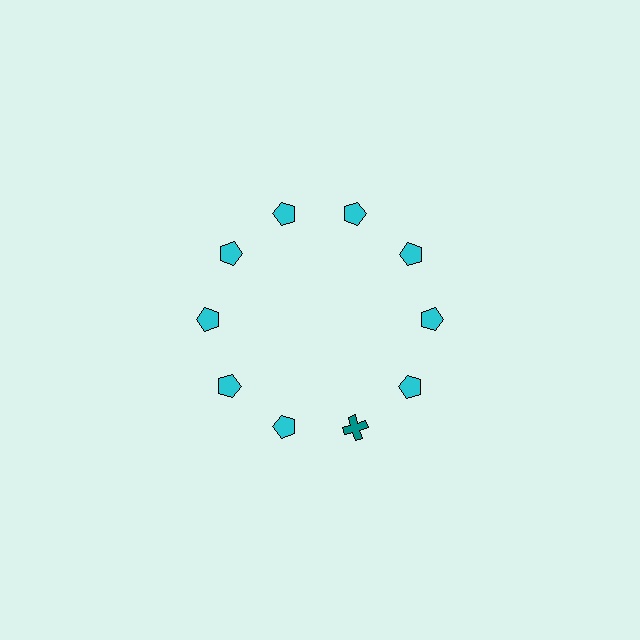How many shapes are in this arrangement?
There are 10 shapes arranged in a ring pattern.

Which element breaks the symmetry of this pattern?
The teal cross at roughly the 5 o'clock position breaks the symmetry. All other shapes are cyan pentagons.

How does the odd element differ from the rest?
It differs in both color (teal instead of cyan) and shape (cross instead of pentagon).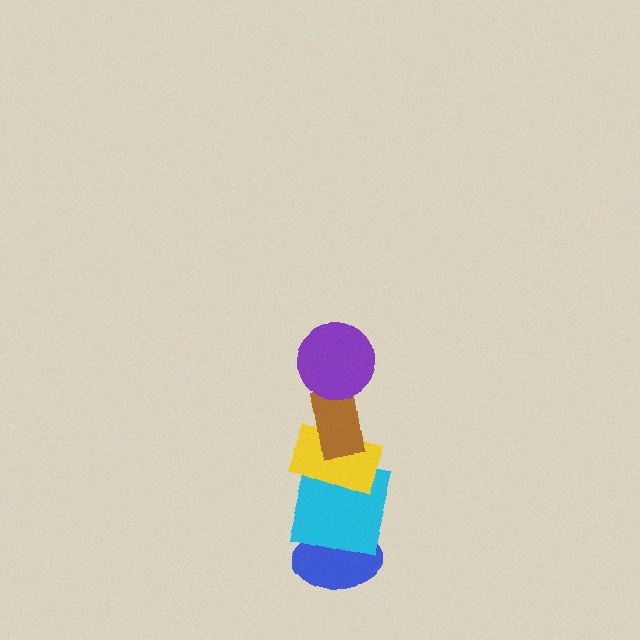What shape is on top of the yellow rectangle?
The brown rectangle is on top of the yellow rectangle.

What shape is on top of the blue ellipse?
The cyan square is on top of the blue ellipse.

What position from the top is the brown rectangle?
The brown rectangle is 2nd from the top.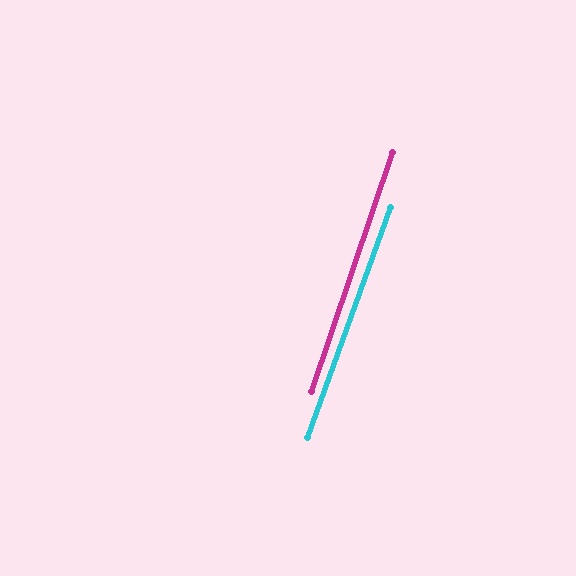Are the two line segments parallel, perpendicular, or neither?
Parallel — their directions differ by only 1.1°.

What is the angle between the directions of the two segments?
Approximately 1 degree.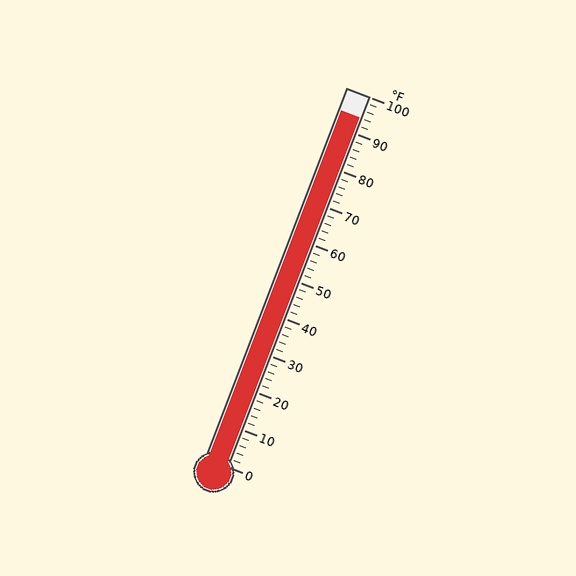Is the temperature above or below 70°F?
The temperature is above 70°F.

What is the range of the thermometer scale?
The thermometer scale ranges from 0°F to 100°F.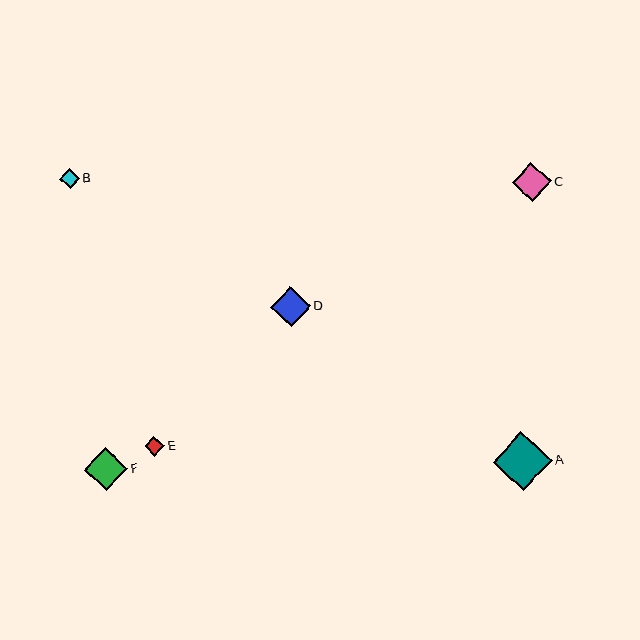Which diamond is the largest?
Diamond A is the largest with a size of approximately 59 pixels.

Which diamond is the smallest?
Diamond B is the smallest with a size of approximately 19 pixels.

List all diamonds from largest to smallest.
From largest to smallest: A, F, D, C, E, B.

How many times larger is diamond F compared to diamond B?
Diamond F is approximately 2.2 times the size of diamond B.